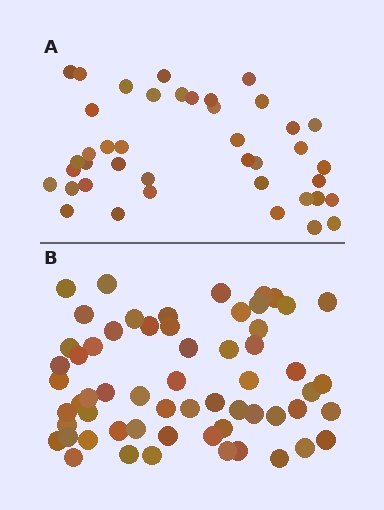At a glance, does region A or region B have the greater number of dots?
Region B (the bottom region) has more dots.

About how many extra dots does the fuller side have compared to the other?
Region B has approximately 20 more dots than region A.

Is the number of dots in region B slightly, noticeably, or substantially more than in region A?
Region B has substantially more. The ratio is roughly 1.5 to 1.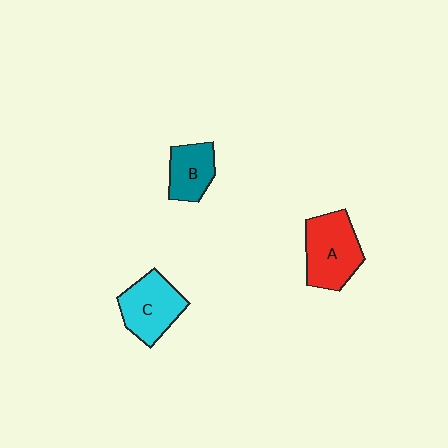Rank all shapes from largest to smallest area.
From largest to smallest: A (red), C (cyan), B (teal).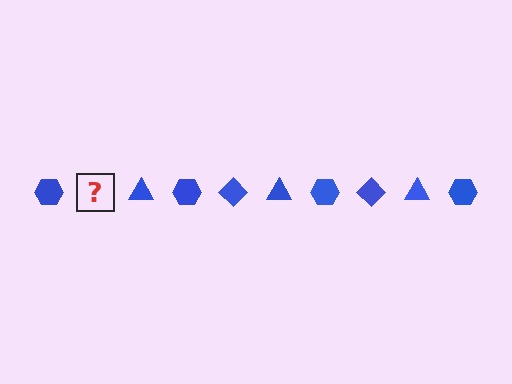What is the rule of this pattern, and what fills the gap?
The rule is that the pattern cycles through hexagon, diamond, triangle shapes in blue. The gap should be filled with a blue diamond.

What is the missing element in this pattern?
The missing element is a blue diamond.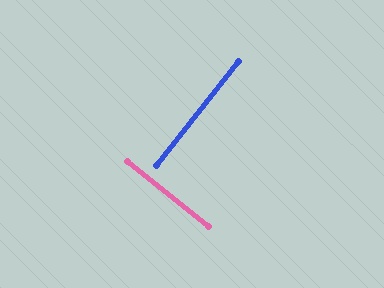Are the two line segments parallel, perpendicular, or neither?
Perpendicular — they meet at approximately 90°.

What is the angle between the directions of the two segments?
Approximately 90 degrees.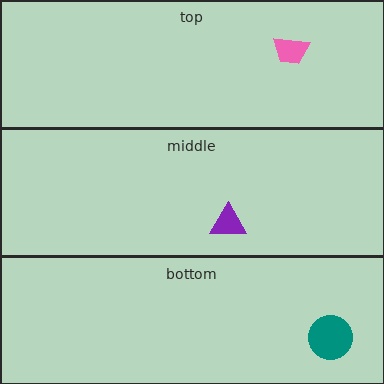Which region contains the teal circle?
The bottom region.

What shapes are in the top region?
The pink trapezoid.